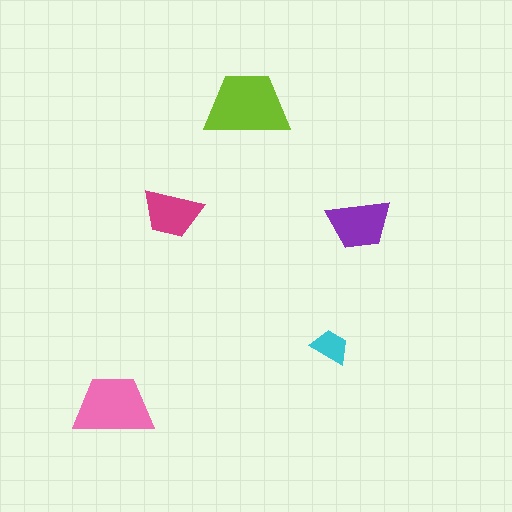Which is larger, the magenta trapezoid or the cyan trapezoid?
The magenta one.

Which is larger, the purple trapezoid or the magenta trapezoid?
The purple one.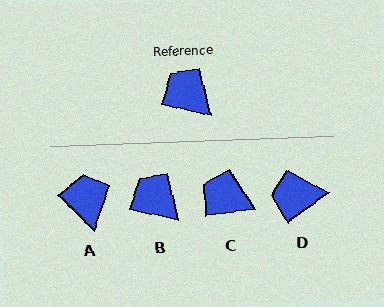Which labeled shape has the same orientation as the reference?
B.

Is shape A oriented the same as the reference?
No, it is off by about 32 degrees.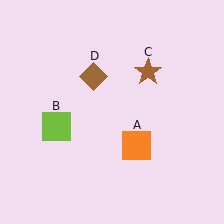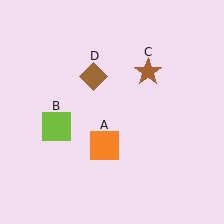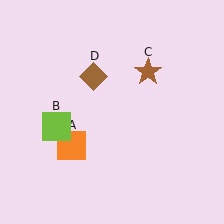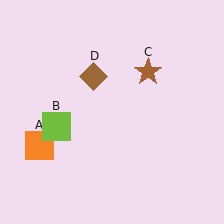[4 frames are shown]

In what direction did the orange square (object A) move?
The orange square (object A) moved left.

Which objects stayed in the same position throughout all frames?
Lime square (object B) and brown star (object C) and brown diamond (object D) remained stationary.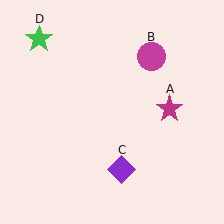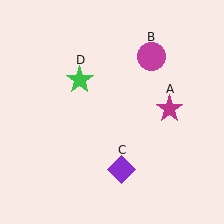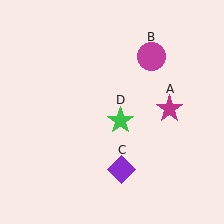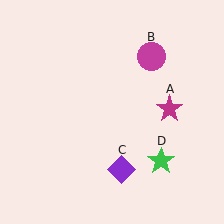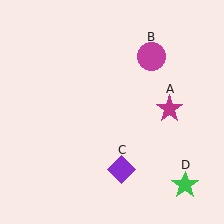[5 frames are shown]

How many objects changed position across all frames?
1 object changed position: green star (object D).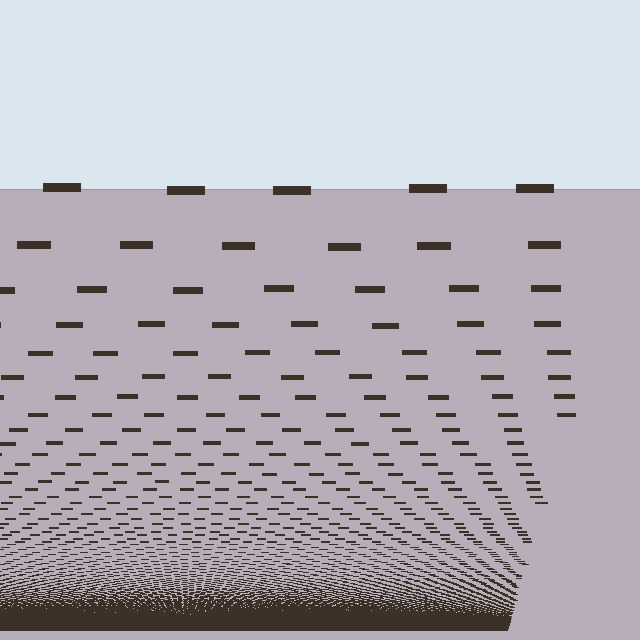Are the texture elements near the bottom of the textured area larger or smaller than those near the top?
Smaller. The gradient is inverted — elements near the bottom are smaller and denser.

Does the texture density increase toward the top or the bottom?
Density increases toward the bottom.